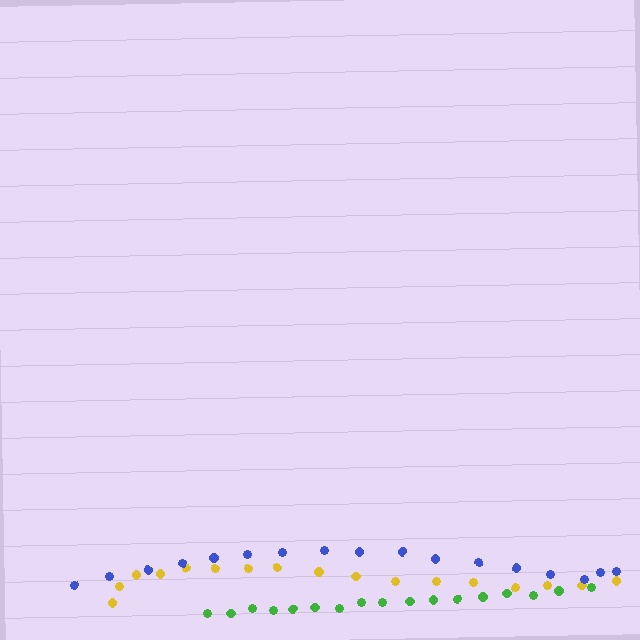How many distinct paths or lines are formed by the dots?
There are 3 distinct paths.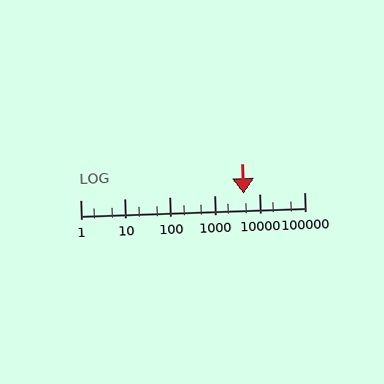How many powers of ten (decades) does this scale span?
The scale spans 5 decades, from 1 to 100000.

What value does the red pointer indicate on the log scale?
The pointer indicates approximately 4500.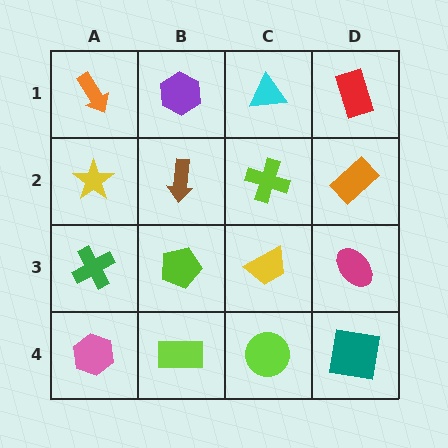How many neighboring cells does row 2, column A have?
3.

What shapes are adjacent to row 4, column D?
A magenta ellipse (row 3, column D), a lime circle (row 4, column C).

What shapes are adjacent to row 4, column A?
A green cross (row 3, column A), a lime rectangle (row 4, column B).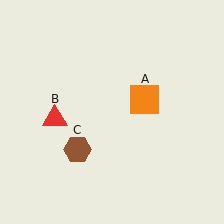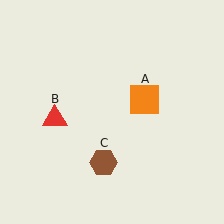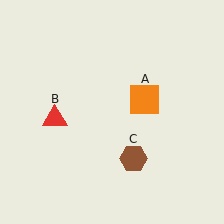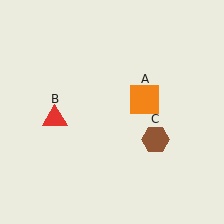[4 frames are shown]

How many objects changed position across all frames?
1 object changed position: brown hexagon (object C).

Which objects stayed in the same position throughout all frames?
Orange square (object A) and red triangle (object B) remained stationary.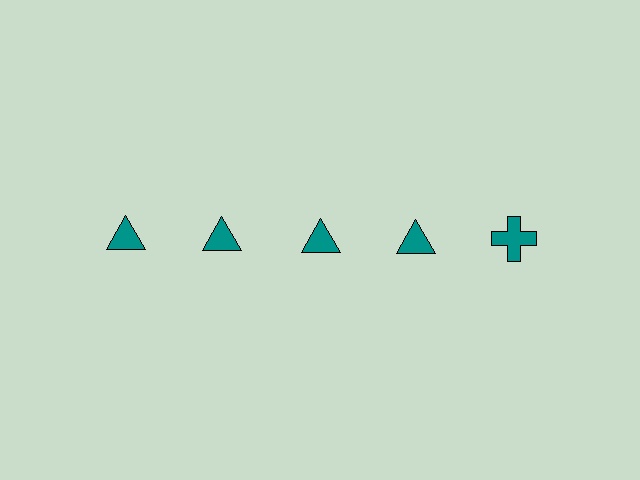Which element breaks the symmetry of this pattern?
The teal cross in the top row, rightmost column breaks the symmetry. All other shapes are teal triangles.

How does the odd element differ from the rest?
It has a different shape: cross instead of triangle.